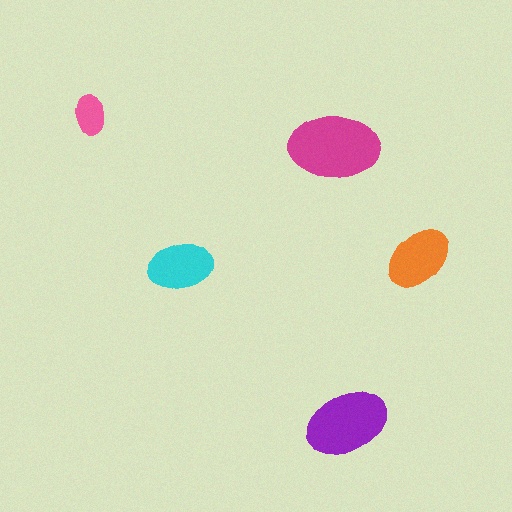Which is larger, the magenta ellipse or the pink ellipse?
The magenta one.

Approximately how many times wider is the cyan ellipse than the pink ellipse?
About 1.5 times wider.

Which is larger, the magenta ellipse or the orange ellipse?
The magenta one.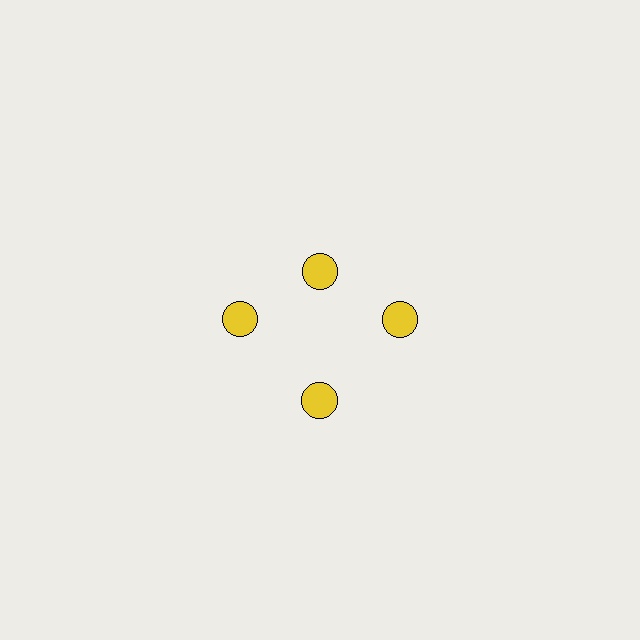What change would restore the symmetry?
The symmetry would be restored by moving it outward, back onto the ring so that all 4 circles sit at equal angles and equal distance from the center.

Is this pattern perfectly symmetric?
No. The 4 yellow circles are arranged in a ring, but one element near the 12 o'clock position is pulled inward toward the center, breaking the 4-fold rotational symmetry.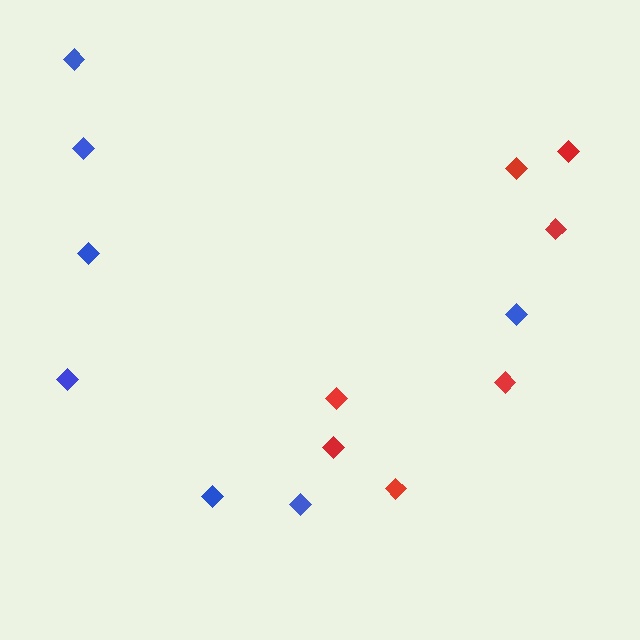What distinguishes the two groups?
There are 2 groups: one group of red diamonds (7) and one group of blue diamonds (7).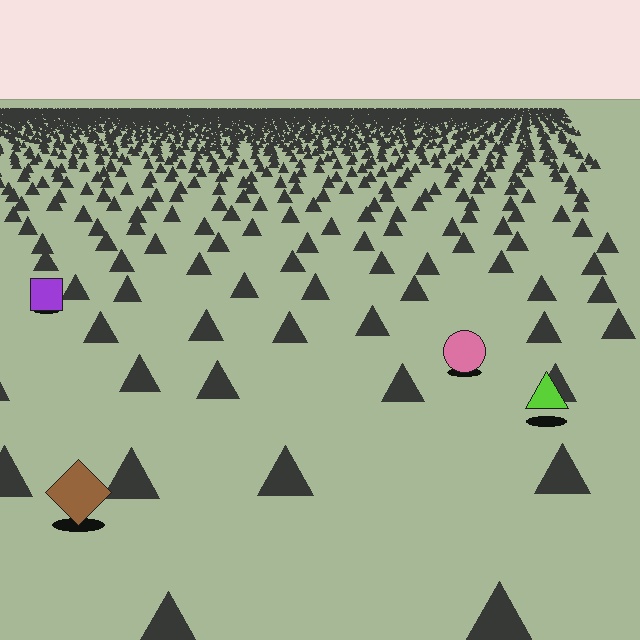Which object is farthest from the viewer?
The purple square is farthest from the viewer. It appears smaller and the ground texture around it is denser.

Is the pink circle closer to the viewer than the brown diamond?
No. The brown diamond is closer — you can tell from the texture gradient: the ground texture is coarser near it.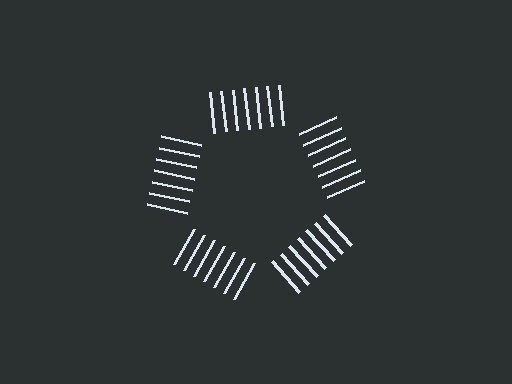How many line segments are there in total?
35 — 7 along each of the 5 edges.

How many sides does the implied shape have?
5 sides — the line-ends trace a pentagon.